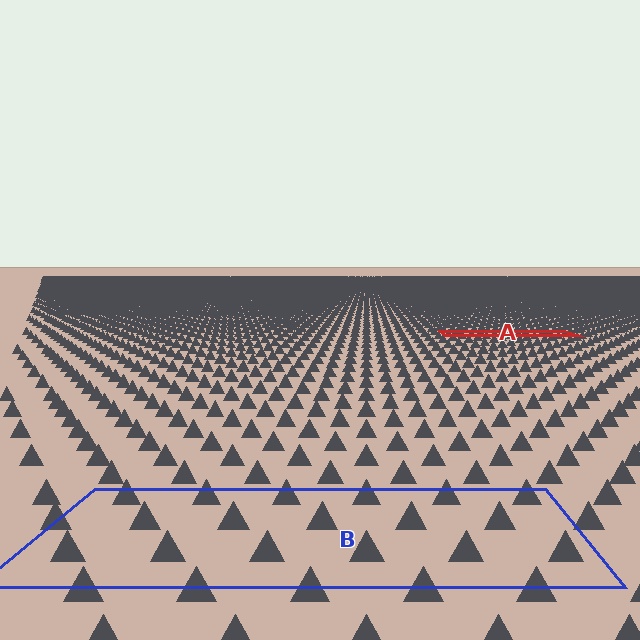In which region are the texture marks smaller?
The texture marks are smaller in region A, because it is farther away.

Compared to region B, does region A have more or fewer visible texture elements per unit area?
Region A has more texture elements per unit area — they are packed more densely because it is farther away.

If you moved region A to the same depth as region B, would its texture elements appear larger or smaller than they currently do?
They would appear larger. At a closer depth, the same texture elements are projected at a bigger on-screen size.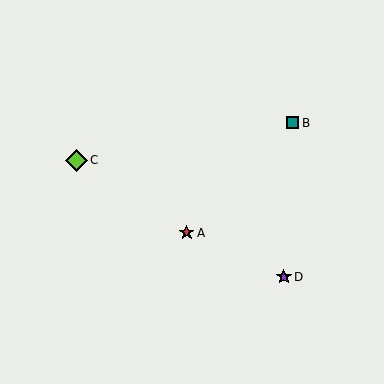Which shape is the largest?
The lime diamond (labeled C) is the largest.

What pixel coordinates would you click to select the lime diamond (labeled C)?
Click at (76, 161) to select the lime diamond C.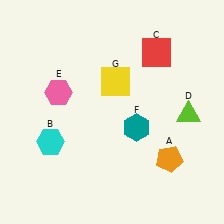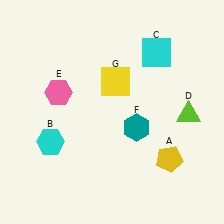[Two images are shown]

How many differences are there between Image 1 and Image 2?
There are 2 differences between the two images.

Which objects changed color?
A changed from orange to yellow. C changed from red to cyan.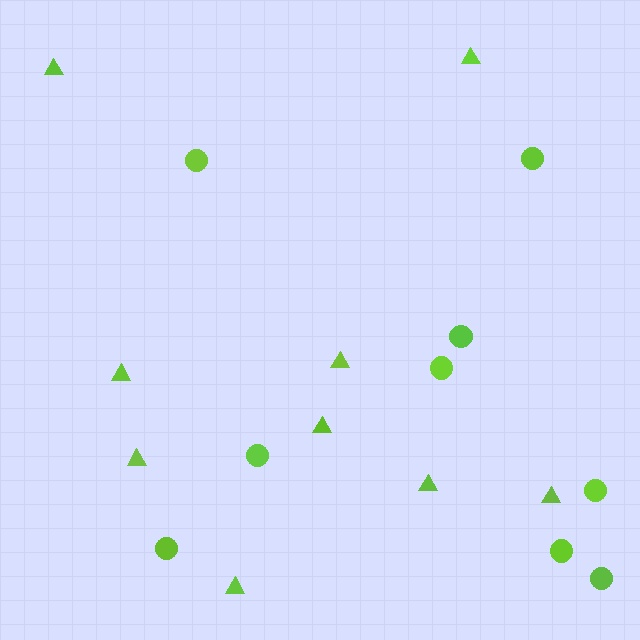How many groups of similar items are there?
There are 2 groups: one group of circles (9) and one group of triangles (9).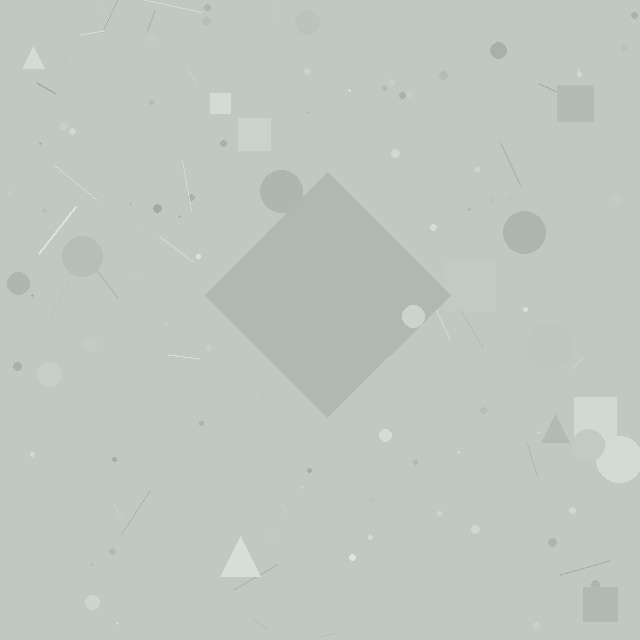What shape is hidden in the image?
A diamond is hidden in the image.